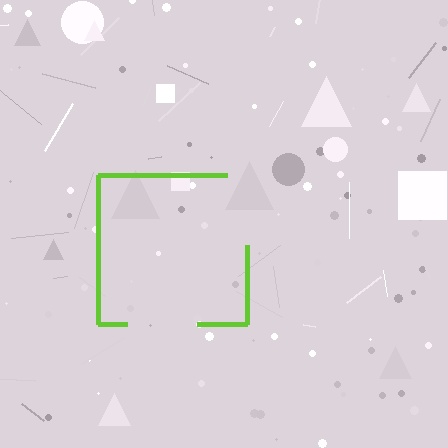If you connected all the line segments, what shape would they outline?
They would outline a square.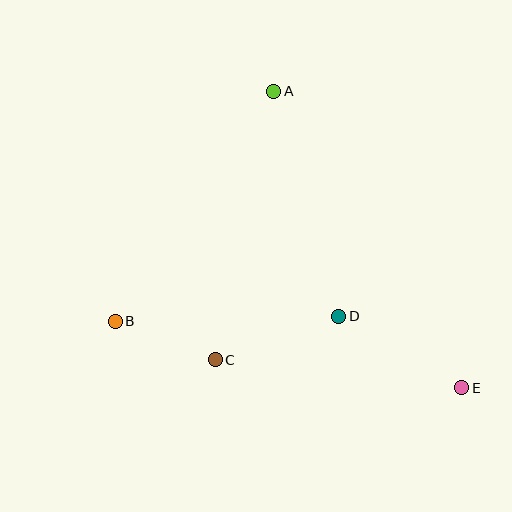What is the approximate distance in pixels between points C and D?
The distance between C and D is approximately 131 pixels.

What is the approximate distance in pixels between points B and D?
The distance between B and D is approximately 223 pixels.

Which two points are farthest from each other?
Points B and E are farthest from each other.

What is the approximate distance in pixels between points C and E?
The distance between C and E is approximately 248 pixels.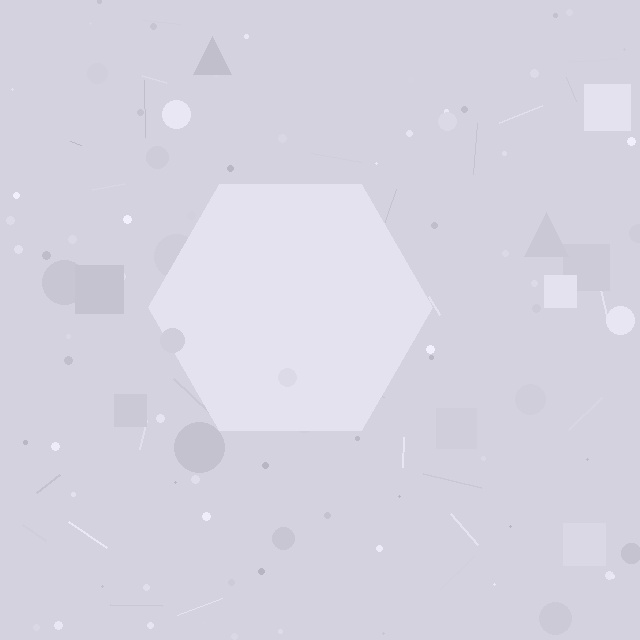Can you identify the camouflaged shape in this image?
The camouflaged shape is a hexagon.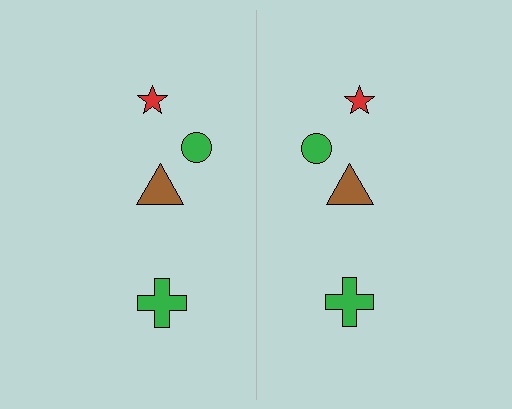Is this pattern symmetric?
Yes, this pattern has bilateral (reflection) symmetry.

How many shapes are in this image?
There are 8 shapes in this image.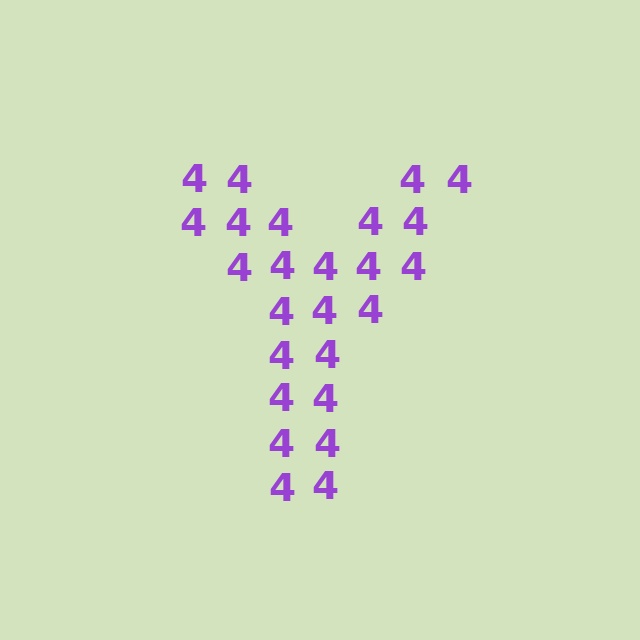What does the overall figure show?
The overall figure shows the letter Y.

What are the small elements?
The small elements are digit 4's.